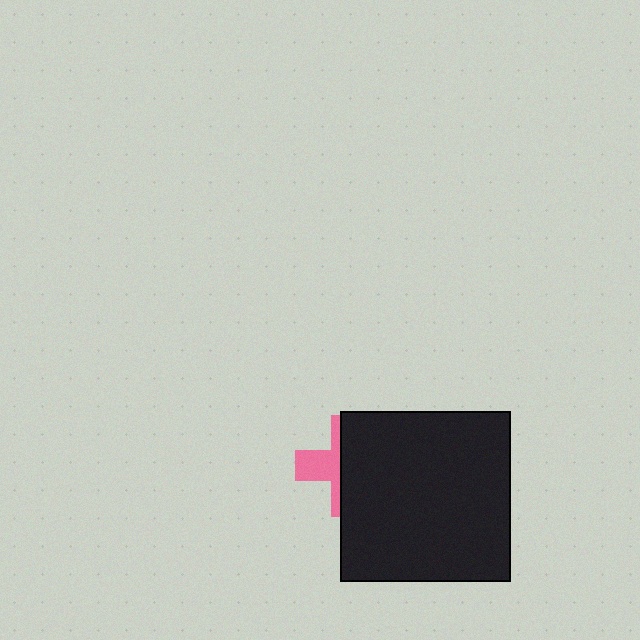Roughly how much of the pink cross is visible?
A small part of it is visible (roughly 37%).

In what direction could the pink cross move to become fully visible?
The pink cross could move left. That would shift it out from behind the black square entirely.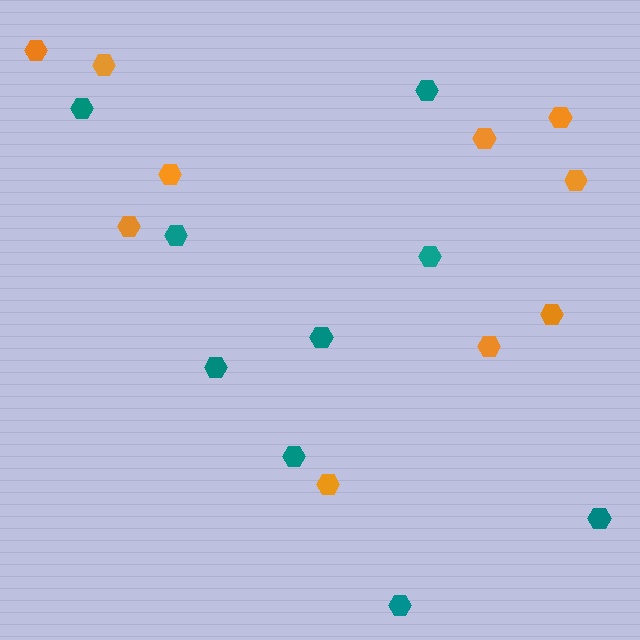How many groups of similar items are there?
There are 2 groups: one group of orange hexagons (10) and one group of teal hexagons (9).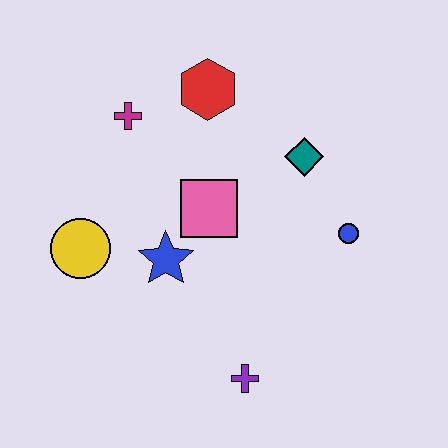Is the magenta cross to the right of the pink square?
No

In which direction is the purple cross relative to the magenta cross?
The purple cross is below the magenta cross.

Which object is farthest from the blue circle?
The yellow circle is farthest from the blue circle.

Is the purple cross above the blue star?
No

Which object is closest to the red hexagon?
The magenta cross is closest to the red hexagon.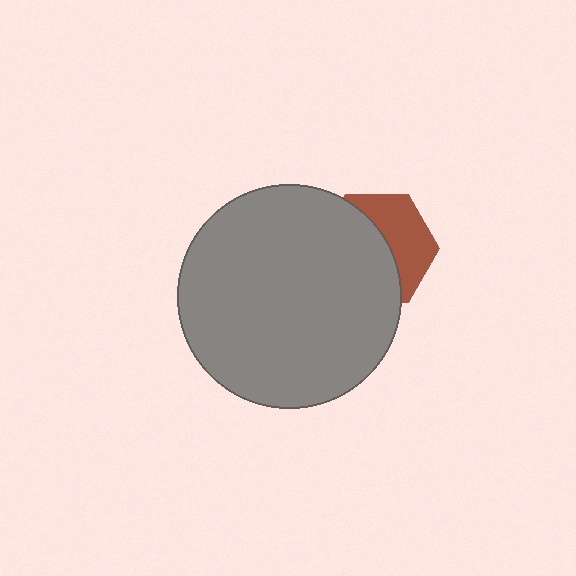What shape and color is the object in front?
The object in front is a gray circle.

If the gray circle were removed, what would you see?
You would see the complete brown hexagon.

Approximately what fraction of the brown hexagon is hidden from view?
Roughly 58% of the brown hexagon is hidden behind the gray circle.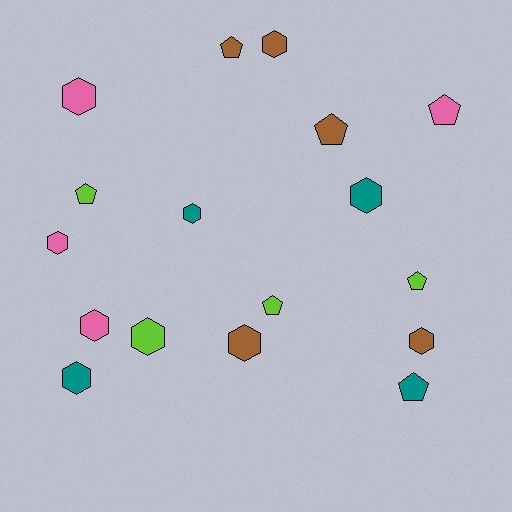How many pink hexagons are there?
There are 3 pink hexagons.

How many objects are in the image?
There are 17 objects.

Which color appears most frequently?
Brown, with 5 objects.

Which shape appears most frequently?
Hexagon, with 10 objects.